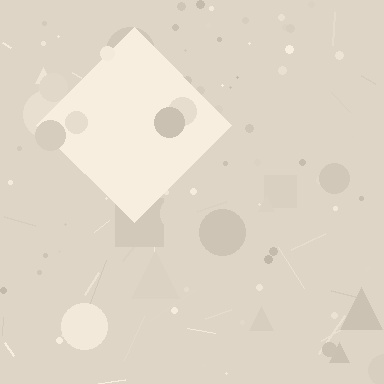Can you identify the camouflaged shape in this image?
The camouflaged shape is a diamond.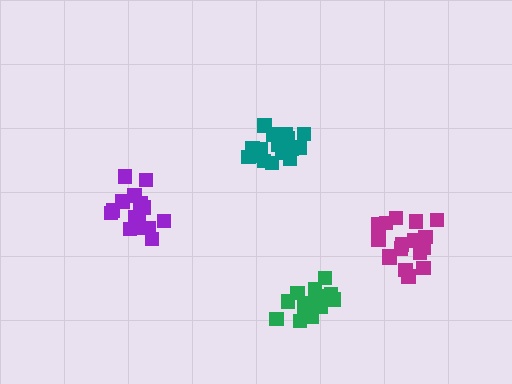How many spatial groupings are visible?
There are 4 spatial groupings.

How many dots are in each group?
Group 1: 15 dots, Group 2: 18 dots, Group 3: 19 dots, Group 4: 15 dots (67 total).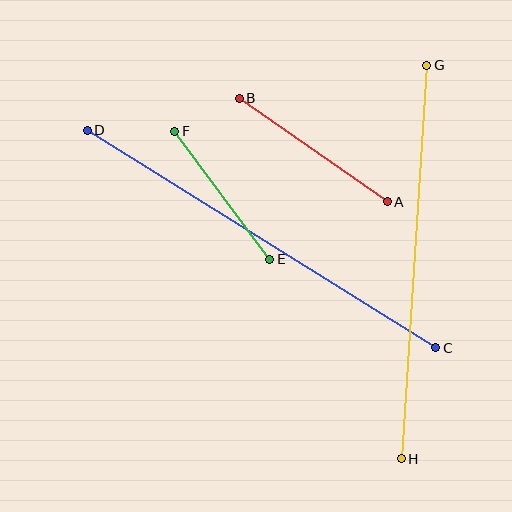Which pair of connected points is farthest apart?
Points C and D are farthest apart.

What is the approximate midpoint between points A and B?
The midpoint is at approximately (313, 150) pixels.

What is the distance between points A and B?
The distance is approximately 181 pixels.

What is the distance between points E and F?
The distance is approximately 159 pixels.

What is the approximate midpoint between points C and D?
The midpoint is at approximately (262, 239) pixels.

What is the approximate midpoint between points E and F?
The midpoint is at approximately (222, 195) pixels.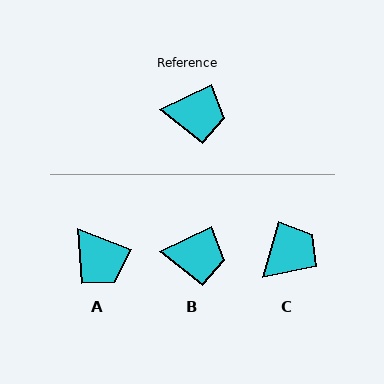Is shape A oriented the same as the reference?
No, it is off by about 47 degrees.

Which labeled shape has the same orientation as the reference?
B.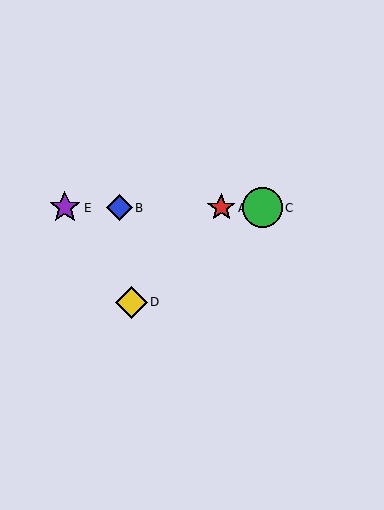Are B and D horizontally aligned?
No, B is at y≈208 and D is at y≈302.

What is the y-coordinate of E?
Object E is at y≈208.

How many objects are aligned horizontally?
4 objects (A, B, C, E) are aligned horizontally.